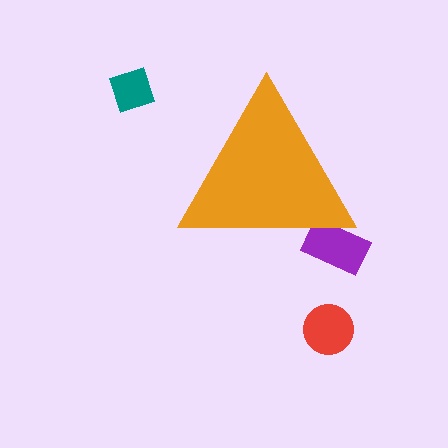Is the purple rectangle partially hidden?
Yes, the purple rectangle is partially hidden behind the orange triangle.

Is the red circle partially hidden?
No, the red circle is fully visible.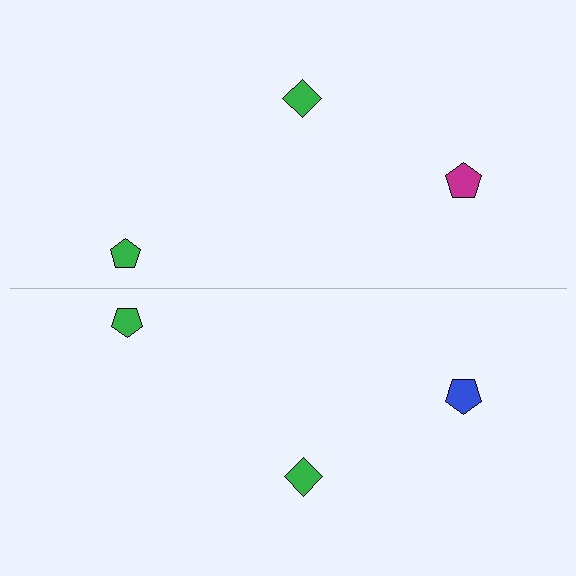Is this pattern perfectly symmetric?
No, the pattern is not perfectly symmetric. The blue pentagon on the bottom side breaks the symmetry — its mirror counterpart is magenta.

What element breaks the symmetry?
The blue pentagon on the bottom side breaks the symmetry — its mirror counterpart is magenta.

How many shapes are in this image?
There are 6 shapes in this image.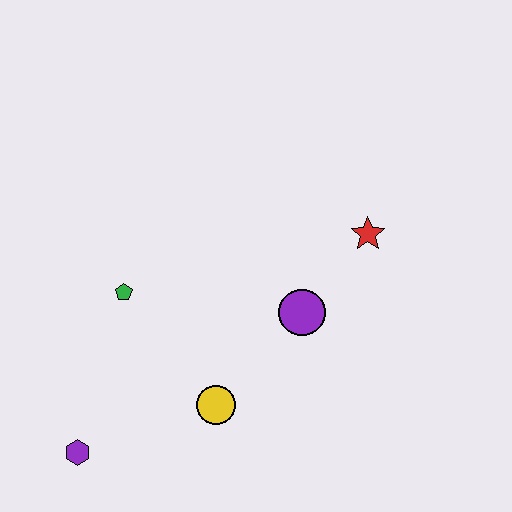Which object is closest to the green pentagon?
The yellow circle is closest to the green pentagon.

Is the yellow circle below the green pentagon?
Yes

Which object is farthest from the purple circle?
The purple hexagon is farthest from the purple circle.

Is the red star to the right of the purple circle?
Yes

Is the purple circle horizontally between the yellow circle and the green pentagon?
No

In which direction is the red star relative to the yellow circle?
The red star is above the yellow circle.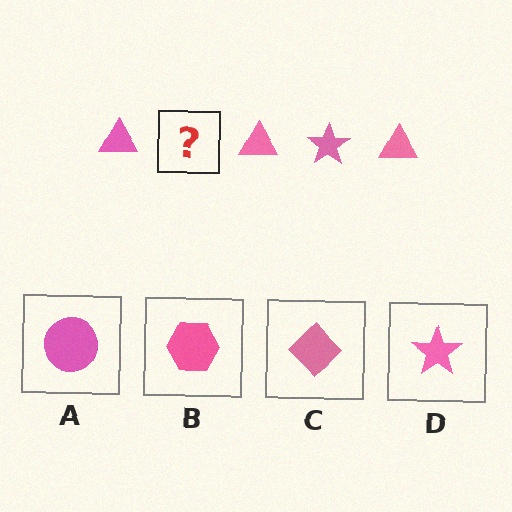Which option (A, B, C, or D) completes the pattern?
D.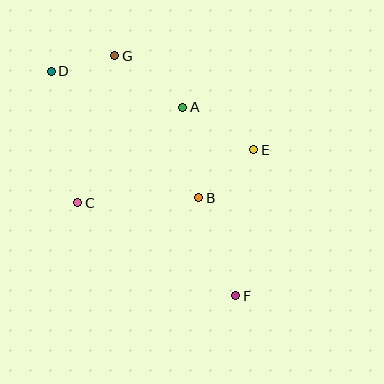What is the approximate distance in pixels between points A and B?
The distance between A and B is approximately 92 pixels.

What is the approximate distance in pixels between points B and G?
The distance between B and G is approximately 165 pixels.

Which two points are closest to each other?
Points D and G are closest to each other.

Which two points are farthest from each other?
Points D and F are farthest from each other.